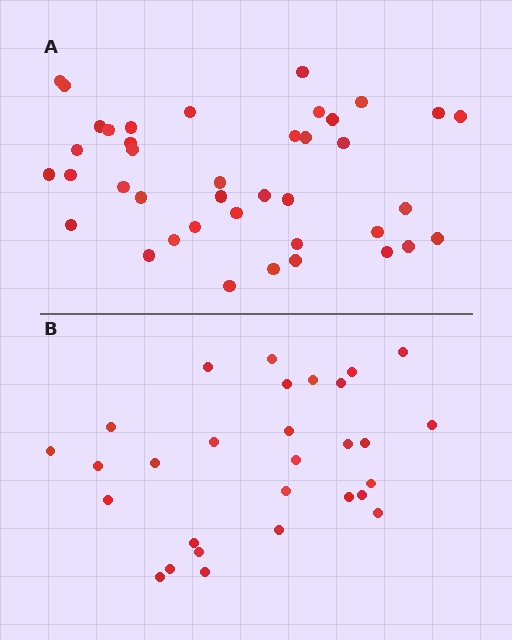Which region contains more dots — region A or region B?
Region A (the top region) has more dots.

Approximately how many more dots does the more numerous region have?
Region A has roughly 12 or so more dots than region B.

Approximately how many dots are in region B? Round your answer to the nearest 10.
About 30 dots. (The exact count is 29, which rounds to 30.)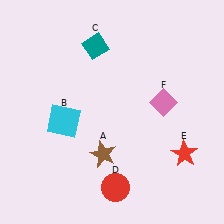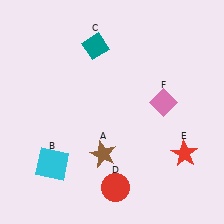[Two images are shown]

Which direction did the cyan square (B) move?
The cyan square (B) moved down.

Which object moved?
The cyan square (B) moved down.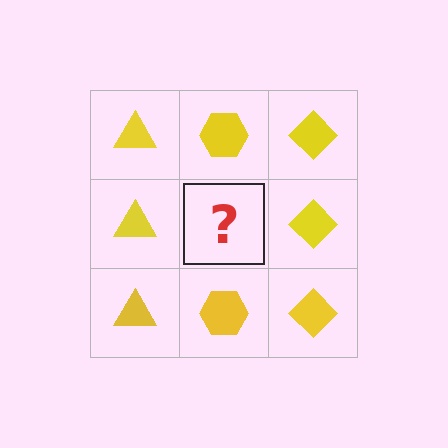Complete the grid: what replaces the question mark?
The question mark should be replaced with a yellow hexagon.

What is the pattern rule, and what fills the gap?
The rule is that each column has a consistent shape. The gap should be filled with a yellow hexagon.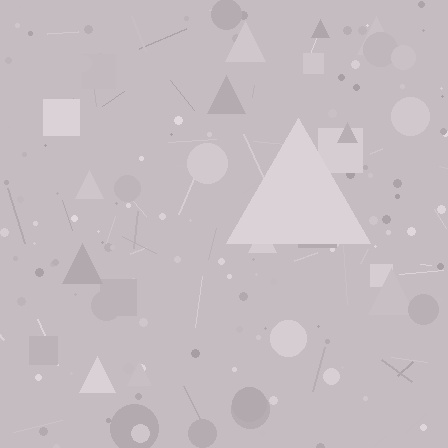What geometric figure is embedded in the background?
A triangle is embedded in the background.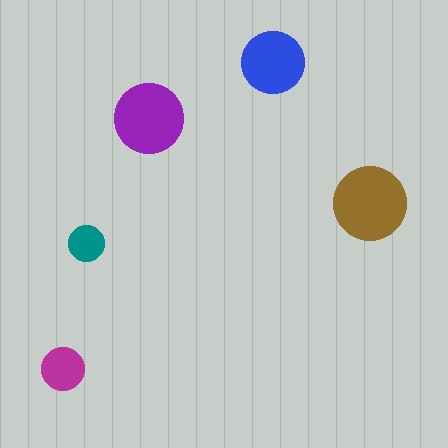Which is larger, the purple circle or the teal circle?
The purple one.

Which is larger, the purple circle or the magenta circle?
The purple one.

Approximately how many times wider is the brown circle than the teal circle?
About 2 times wider.